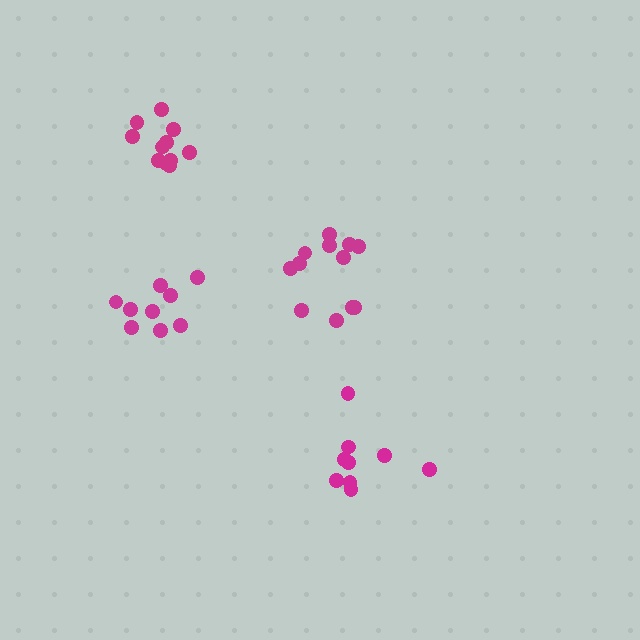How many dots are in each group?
Group 1: 9 dots, Group 2: 12 dots, Group 3: 11 dots, Group 4: 9 dots (41 total).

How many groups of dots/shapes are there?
There are 4 groups.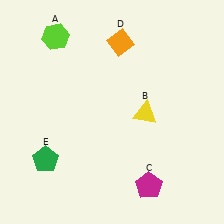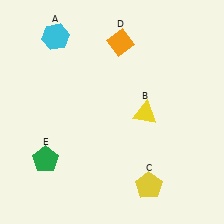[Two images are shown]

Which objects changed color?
A changed from lime to cyan. C changed from magenta to yellow.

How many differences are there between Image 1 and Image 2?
There are 2 differences between the two images.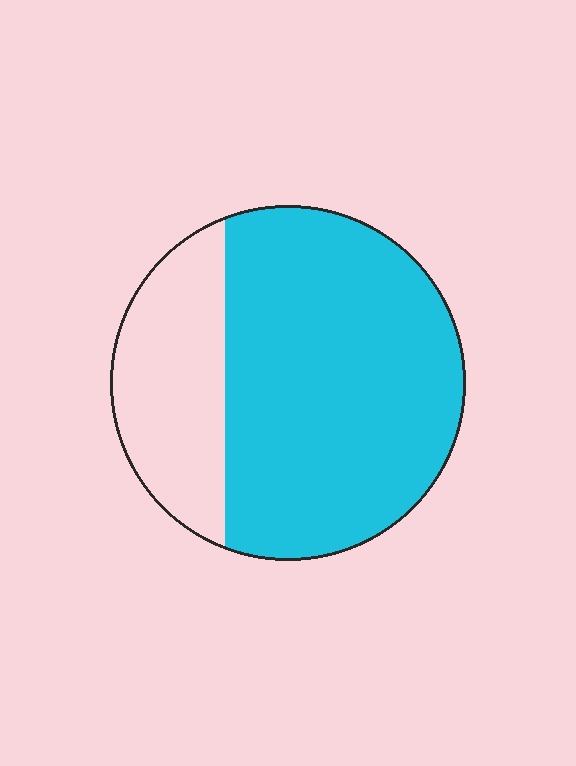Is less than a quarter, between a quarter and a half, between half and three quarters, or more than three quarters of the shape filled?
Between half and three quarters.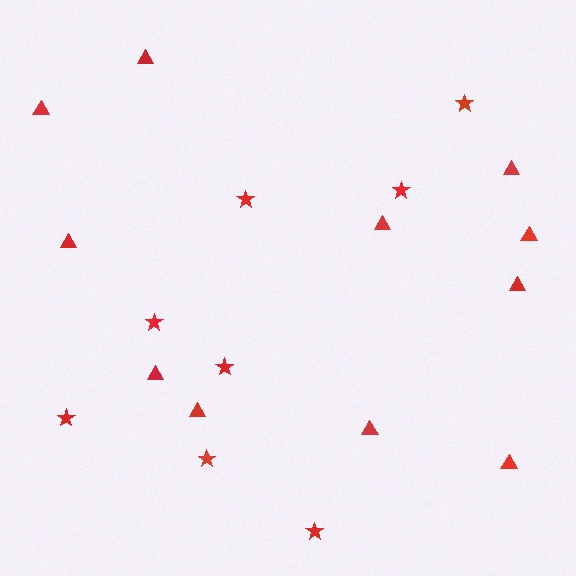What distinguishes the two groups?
There are 2 groups: one group of stars (8) and one group of triangles (11).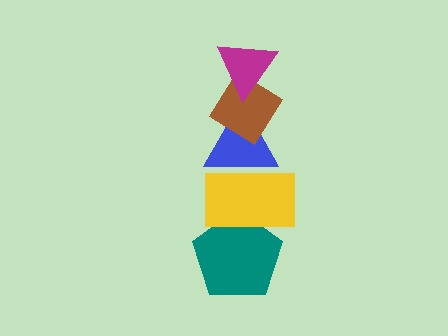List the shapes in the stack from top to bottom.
From top to bottom: the magenta triangle, the brown diamond, the blue triangle, the yellow rectangle, the teal pentagon.